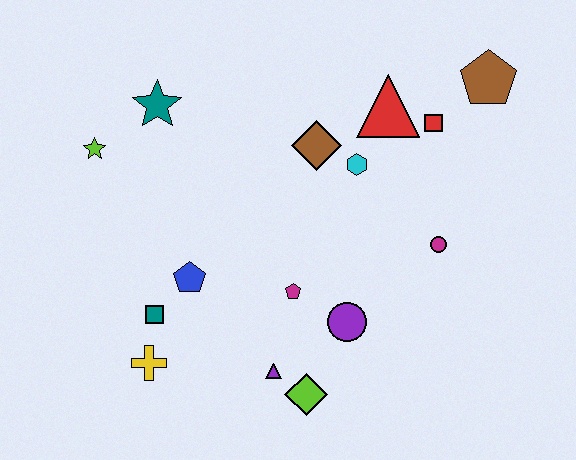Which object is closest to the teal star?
The lime star is closest to the teal star.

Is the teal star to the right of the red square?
No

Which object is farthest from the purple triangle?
The brown pentagon is farthest from the purple triangle.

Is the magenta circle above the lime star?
No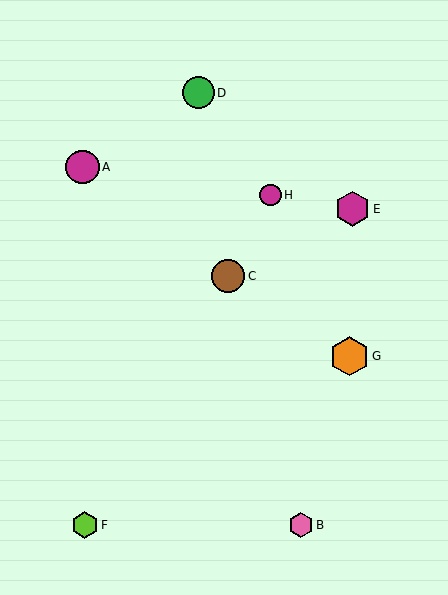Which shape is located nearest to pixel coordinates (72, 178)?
The magenta circle (labeled A) at (83, 167) is nearest to that location.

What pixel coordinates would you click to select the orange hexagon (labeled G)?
Click at (349, 356) to select the orange hexagon G.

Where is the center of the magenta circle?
The center of the magenta circle is at (83, 167).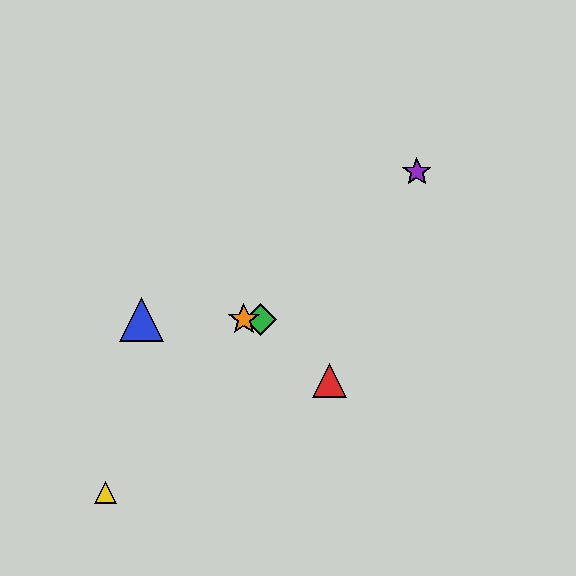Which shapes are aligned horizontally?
The blue triangle, the green diamond, the orange star are aligned horizontally.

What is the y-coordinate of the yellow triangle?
The yellow triangle is at y≈492.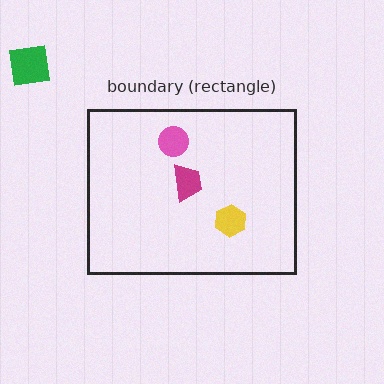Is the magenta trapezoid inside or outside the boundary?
Inside.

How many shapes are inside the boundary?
3 inside, 1 outside.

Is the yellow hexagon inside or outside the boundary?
Inside.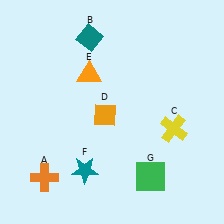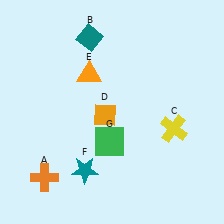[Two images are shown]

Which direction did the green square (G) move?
The green square (G) moved left.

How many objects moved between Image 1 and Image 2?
1 object moved between the two images.